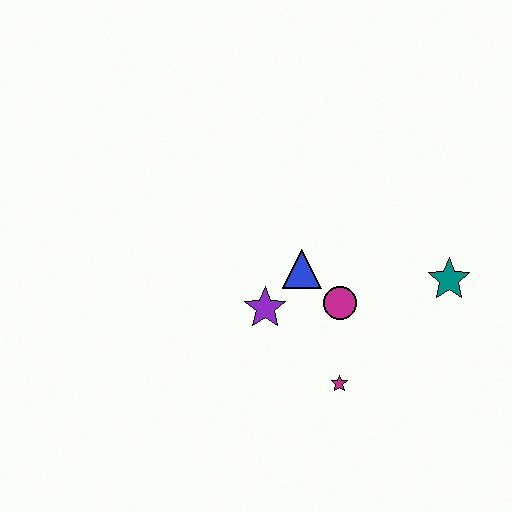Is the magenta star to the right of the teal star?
No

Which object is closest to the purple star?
The blue triangle is closest to the purple star.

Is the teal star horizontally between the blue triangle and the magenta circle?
No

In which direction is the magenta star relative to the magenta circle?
The magenta star is below the magenta circle.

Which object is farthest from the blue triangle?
The teal star is farthest from the blue triangle.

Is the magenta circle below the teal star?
Yes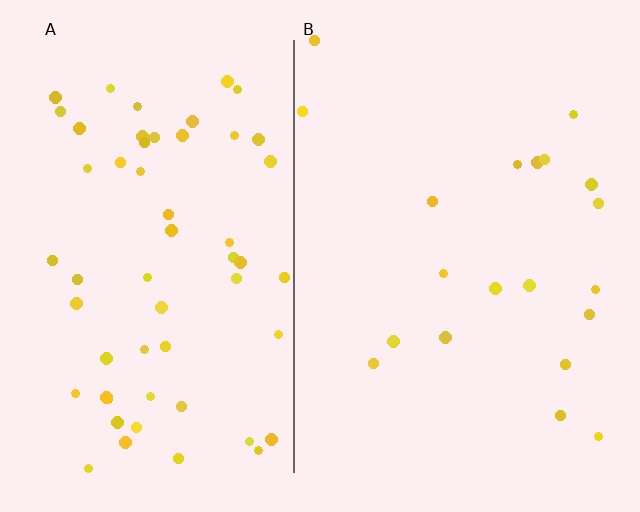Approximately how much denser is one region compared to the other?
Approximately 2.9× — region A over region B.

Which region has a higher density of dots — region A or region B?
A (the left).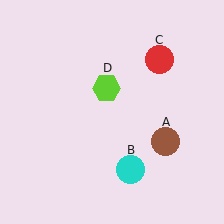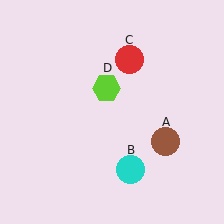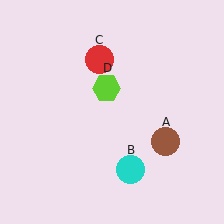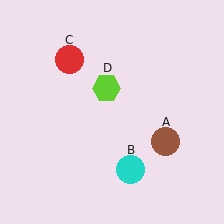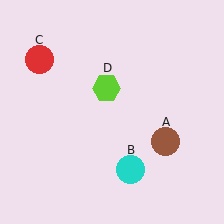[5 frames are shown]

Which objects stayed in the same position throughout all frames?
Brown circle (object A) and cyan circle (object B) and lime hexagon (object D) remained stationary.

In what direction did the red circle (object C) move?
The red circle (object C) moved left.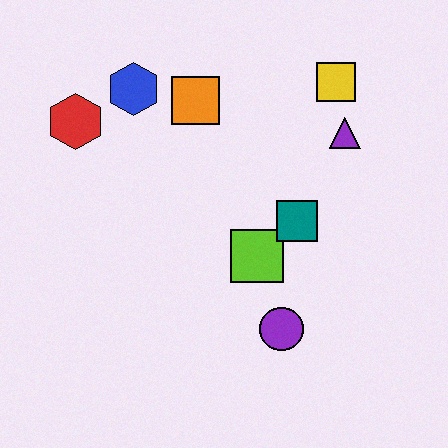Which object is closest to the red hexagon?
The blue hexagon is closest to the red hexagon.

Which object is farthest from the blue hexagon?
The purple circle is farthest from the blue hexagon.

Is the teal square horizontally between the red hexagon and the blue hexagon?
No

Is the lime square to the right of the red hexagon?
Yes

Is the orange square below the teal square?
No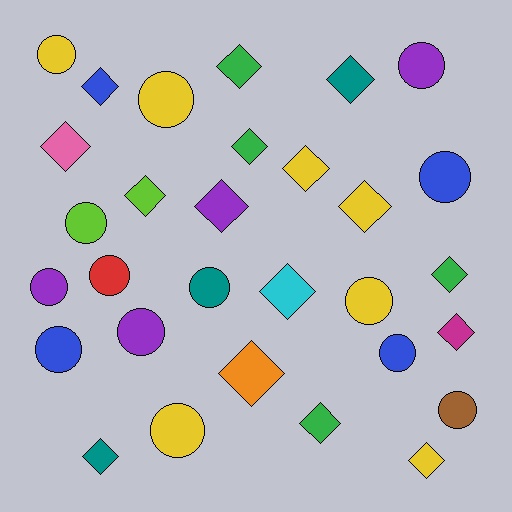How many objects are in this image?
There are 30 objects.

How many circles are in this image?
There are 14 circles.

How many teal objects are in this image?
There are 3 teal objects.